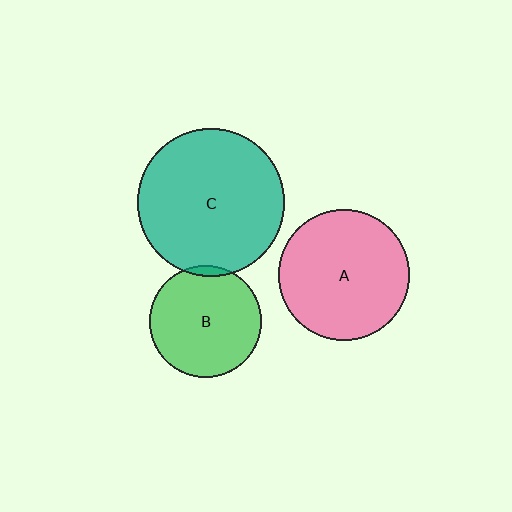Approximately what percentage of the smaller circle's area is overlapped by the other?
Approximately 5%.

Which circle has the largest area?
Circle C (teal).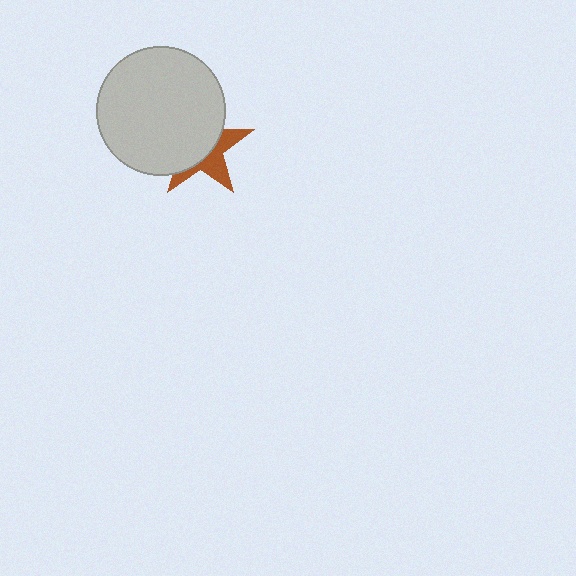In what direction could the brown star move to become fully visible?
The brown star could move toward the lower-right. That would shift it out from behind the light gray circle entirely.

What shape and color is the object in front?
The object in front is a light gray circle.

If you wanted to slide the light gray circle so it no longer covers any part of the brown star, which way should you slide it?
Slide it toward the upper-left — that is the most direct way to separate the two shapes.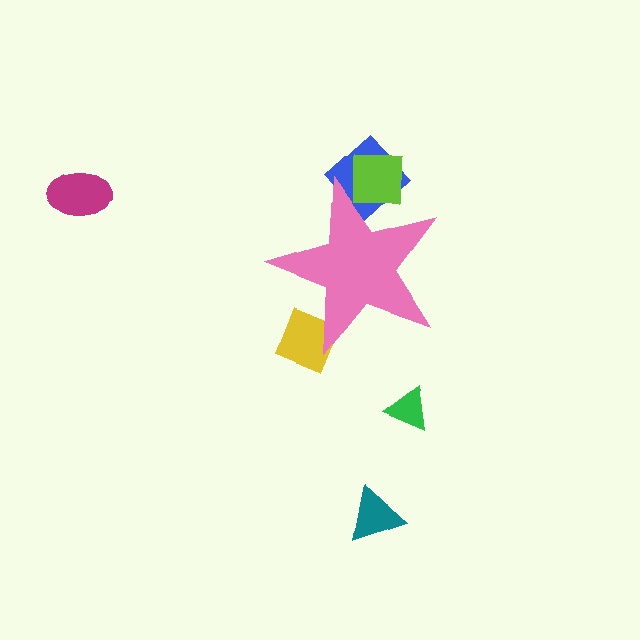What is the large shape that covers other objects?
A pink star.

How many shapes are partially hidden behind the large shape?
3 shapes are partially hidden.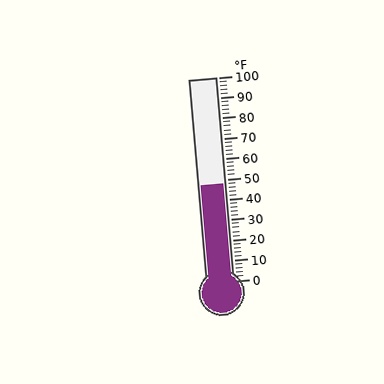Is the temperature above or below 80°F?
The temperature is below 80°F.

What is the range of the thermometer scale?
The thermometer scale ranges from 0°F to 100°F.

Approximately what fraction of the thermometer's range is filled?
The thermometer is filled to approximately 50% of its range.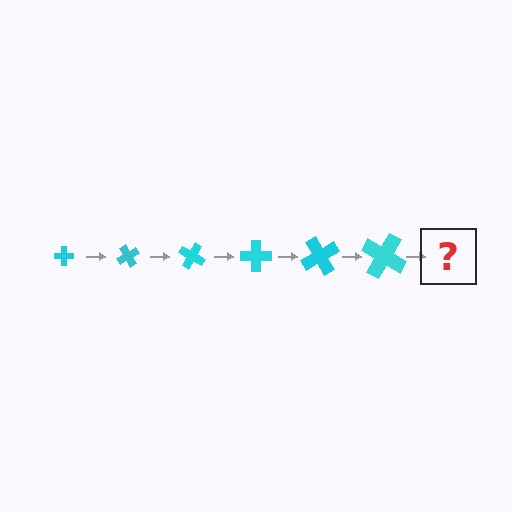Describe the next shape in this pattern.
It should be a cross, larger than the previous one and rotated 360 degrees from the start.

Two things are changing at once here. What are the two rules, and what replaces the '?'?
The two rules are that the cross grows larger each step and it rotates 60 degrees each step. The '?' should be a cross, larger than the previous one and rotated 360 degrees from the start.